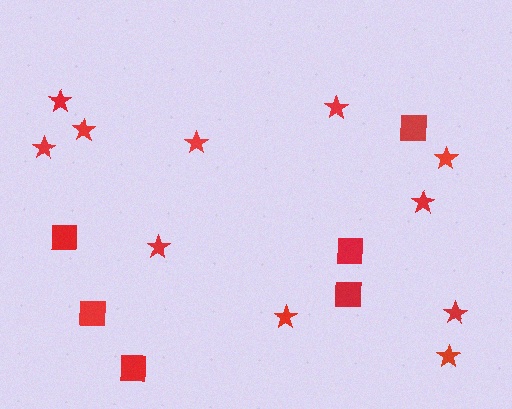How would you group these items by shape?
There are 2 groups: one group of stars (11) and one group of squares (6).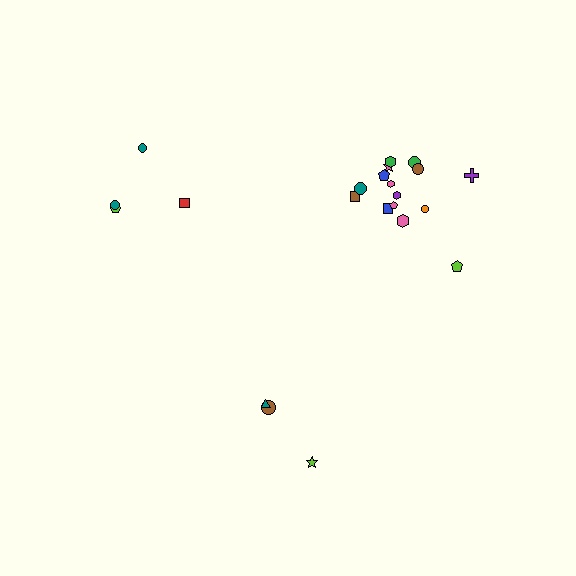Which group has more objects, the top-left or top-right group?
The top-right group.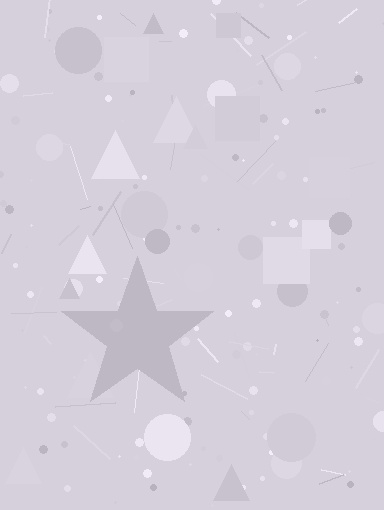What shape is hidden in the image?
A star is hidden in the image.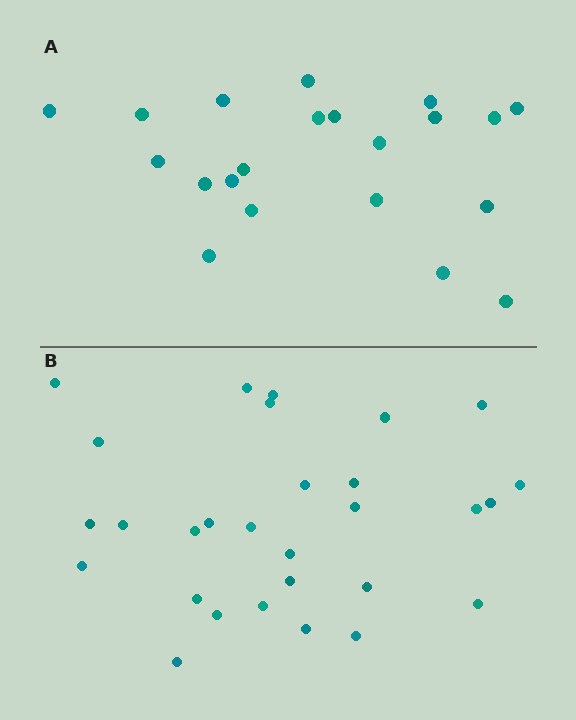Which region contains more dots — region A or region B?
Region B (the bottom region) has more dots.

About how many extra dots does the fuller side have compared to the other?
Region B has roughly 8 or so more dots than region A.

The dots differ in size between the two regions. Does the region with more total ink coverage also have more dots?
No. Region A has more total ink coverage because its dots are larger, but region B actually contains more individual dots. Total area can be misleading — the number of items is what matters here.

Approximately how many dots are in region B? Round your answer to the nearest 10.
About 30 dots. (The exact count is 29, which rounds to 30.)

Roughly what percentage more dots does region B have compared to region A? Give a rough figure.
About 40% more.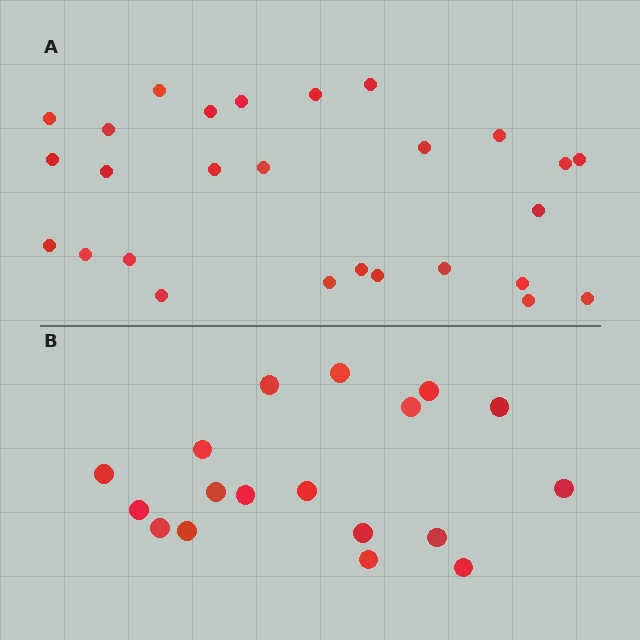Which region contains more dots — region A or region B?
Region A (the top region) has more dots.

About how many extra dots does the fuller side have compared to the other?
Region A has roughly 8 or so more dots than region B.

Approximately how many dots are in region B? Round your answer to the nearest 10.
About 20 dots. (The exact count is 18, which rounds to 20.)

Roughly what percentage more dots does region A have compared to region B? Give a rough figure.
About 50% more.